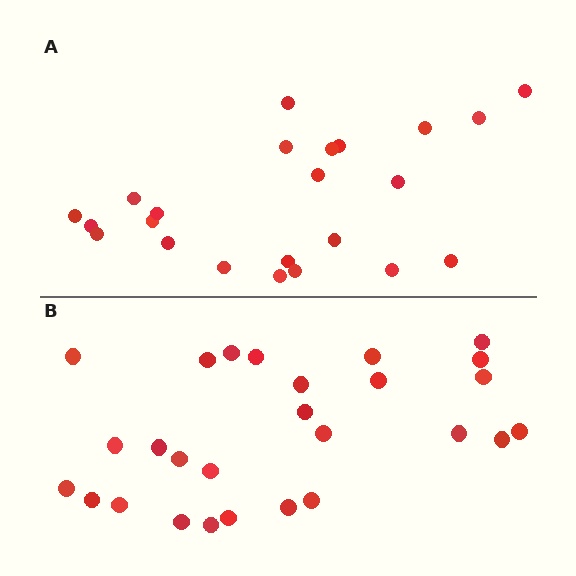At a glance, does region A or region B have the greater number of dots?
Region B (the bottom region) has more dots.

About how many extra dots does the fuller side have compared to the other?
Region B has about 4 more dots than region A.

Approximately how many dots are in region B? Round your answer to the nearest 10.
About 30 dots. (The exact count is 27, which rounds to 30.)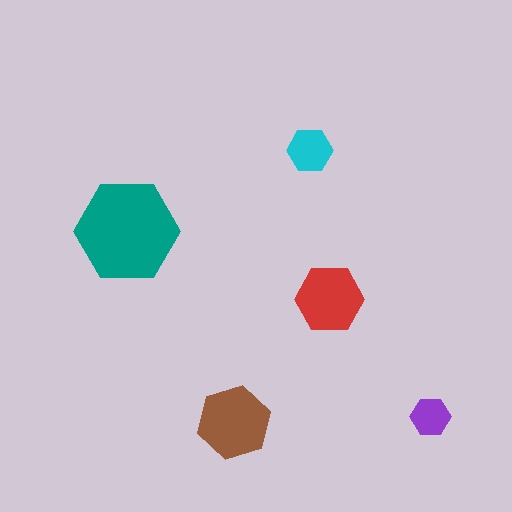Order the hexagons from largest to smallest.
the teal one, the brown one, the red one, the cyan one, the purple one.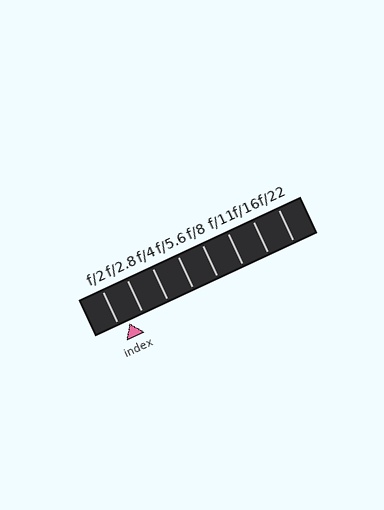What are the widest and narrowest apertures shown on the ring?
The widest aperture shown is f/2 and the narrowest is f/22.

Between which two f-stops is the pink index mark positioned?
The index mark is between f/2 and f/2.8.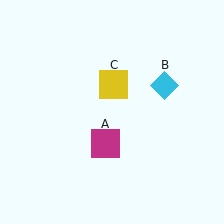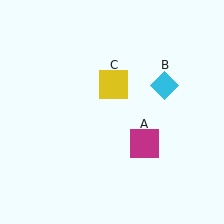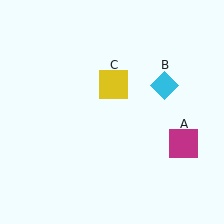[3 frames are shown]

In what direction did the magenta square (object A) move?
The magenta square (object A) moved right.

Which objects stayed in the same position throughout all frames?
Cyan diamond (object B) and yellow square (object C) remained stationary.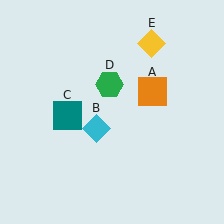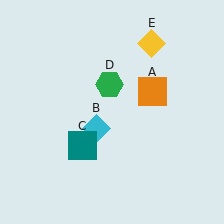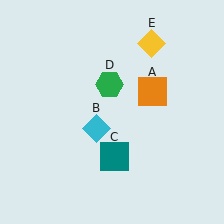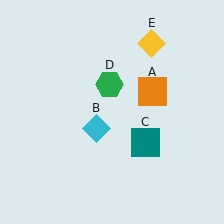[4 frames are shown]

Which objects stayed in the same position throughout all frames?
Orange square (object A) and cyan diamond (object B) and green hexagon (object D) and yellow diamond (object E) remained stationary.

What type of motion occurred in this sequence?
The teal square (object C) rotated counterclockwise around the center of the scene.